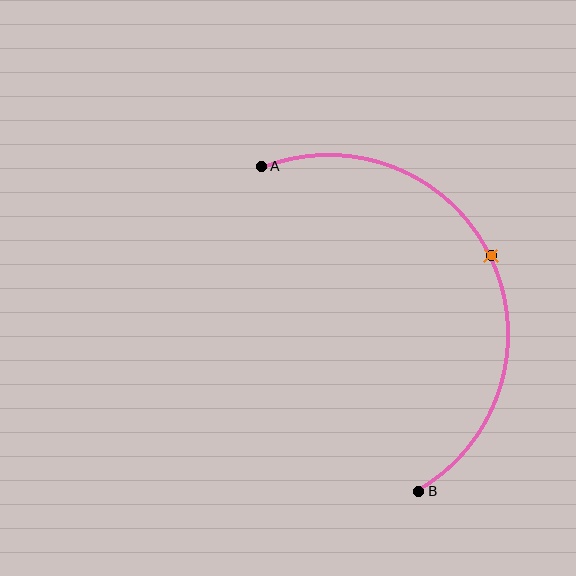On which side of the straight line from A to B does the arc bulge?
The arc bulges to the right of the straight line connecting A and B.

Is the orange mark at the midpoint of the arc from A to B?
Yes. The orange mark lies on the arc at equal arc-length from both A and B — it is the arc midpoint.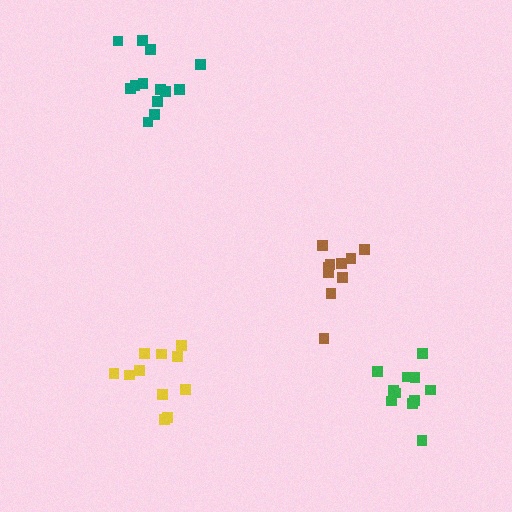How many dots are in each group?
Group 1: 10 dots, Group 2: 11 dots, Group 3: 11 dots, Group 4: 13 dots (45 total).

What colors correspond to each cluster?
The clusters are colored: brown, yellow, green, teal.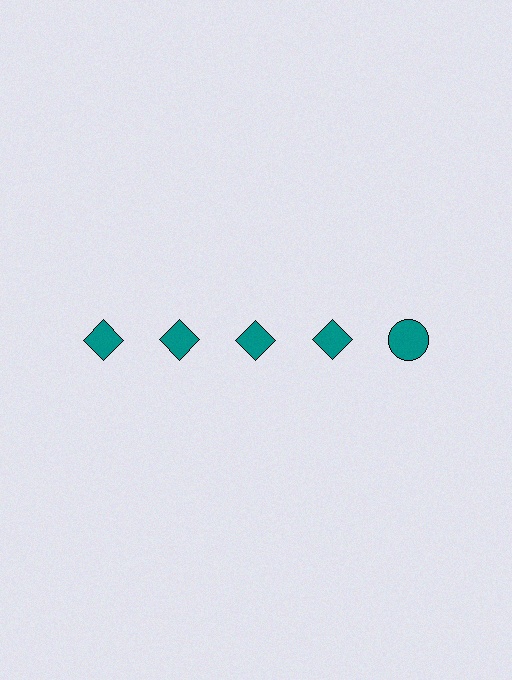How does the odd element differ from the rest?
It has a different shape: circle instead of diamond.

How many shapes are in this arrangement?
There are 5 shapes arranged in a grid pattern.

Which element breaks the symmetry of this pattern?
The teal circle in the top row, rightmost column breaks the symmetry. All other shapes are teal diamonds.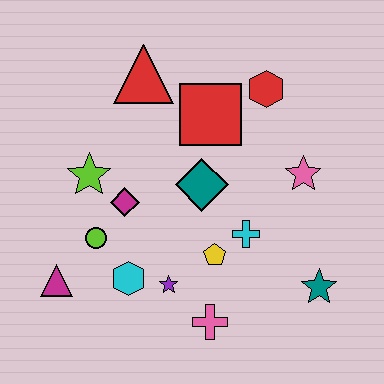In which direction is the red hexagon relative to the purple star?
The red hexagon is above the purple star.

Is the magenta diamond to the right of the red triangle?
No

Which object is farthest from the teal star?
The red triangle is farthest from the teal star.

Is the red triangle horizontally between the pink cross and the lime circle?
Yes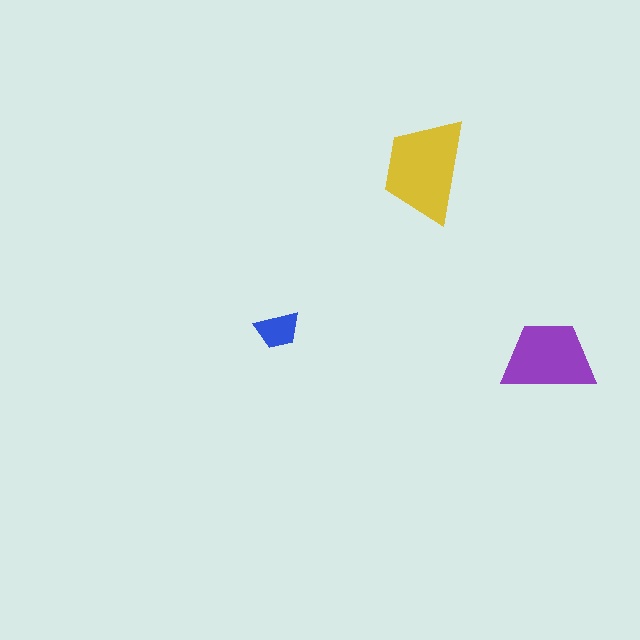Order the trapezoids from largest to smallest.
the yellow one, the purple one, the blue one.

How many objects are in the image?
There are 3 objects in the image.